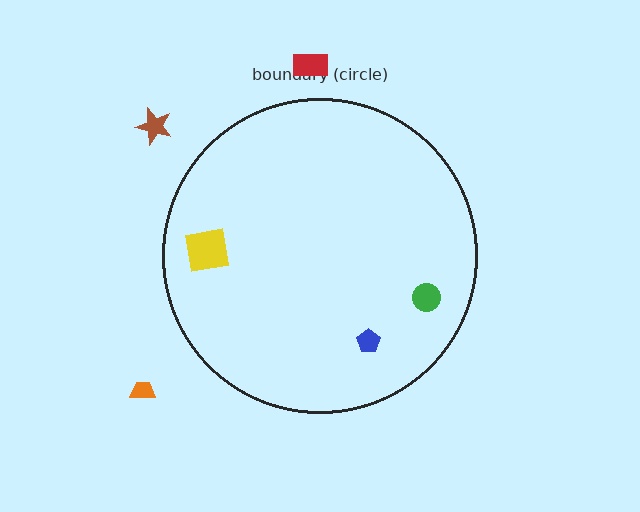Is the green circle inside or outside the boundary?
Inside.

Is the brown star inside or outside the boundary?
Outside.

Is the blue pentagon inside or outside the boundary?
Inside.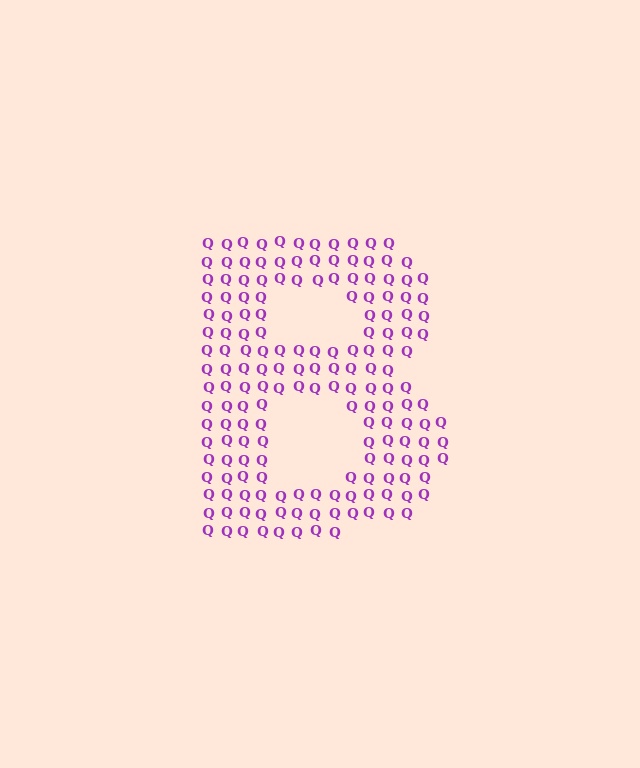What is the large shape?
The large shape is the letter B.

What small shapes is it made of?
It is made of small letter Q's.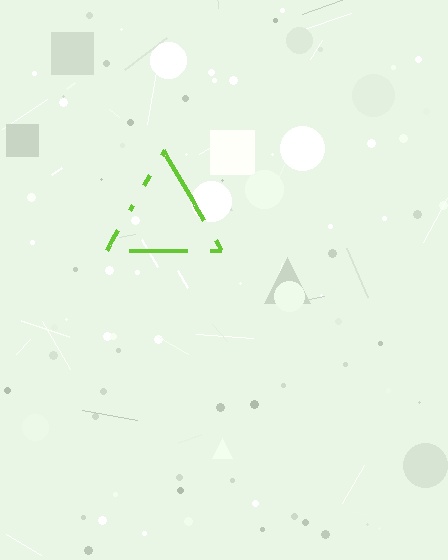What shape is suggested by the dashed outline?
The dashed outline suggests a triangle.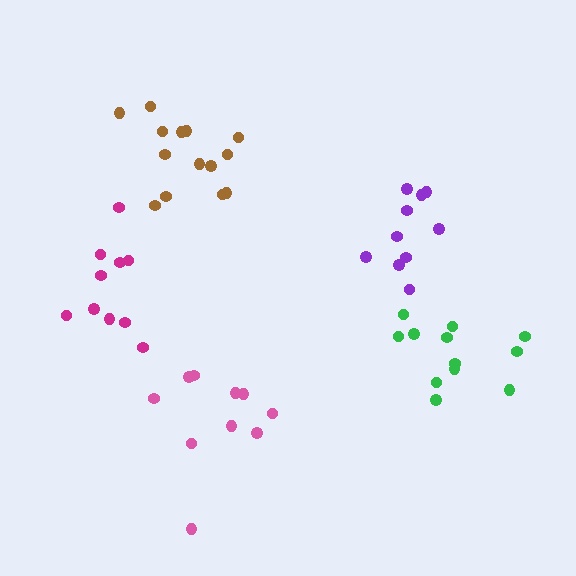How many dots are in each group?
Group 1: 10 dots, Group 2: 10 dots, Group 3: 12 dots, Group 4: 10 dots, Group 5: 14 dots (56 total).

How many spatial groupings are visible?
There are 5 spatial groupings.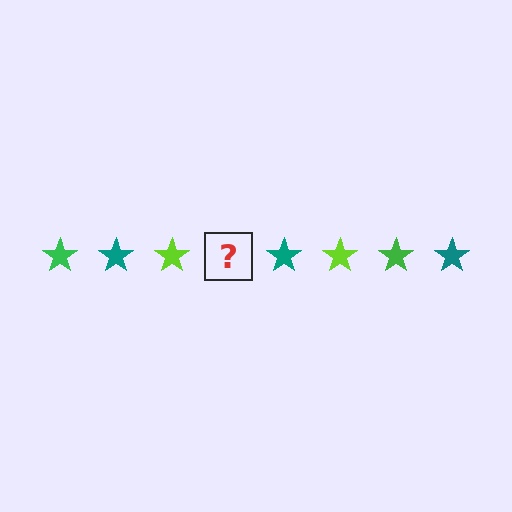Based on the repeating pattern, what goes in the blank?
The blank should be a green star.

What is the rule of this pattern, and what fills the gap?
The rule is that the pattern cycles through green, teal, lime stars. The gap should be filled with a green star.